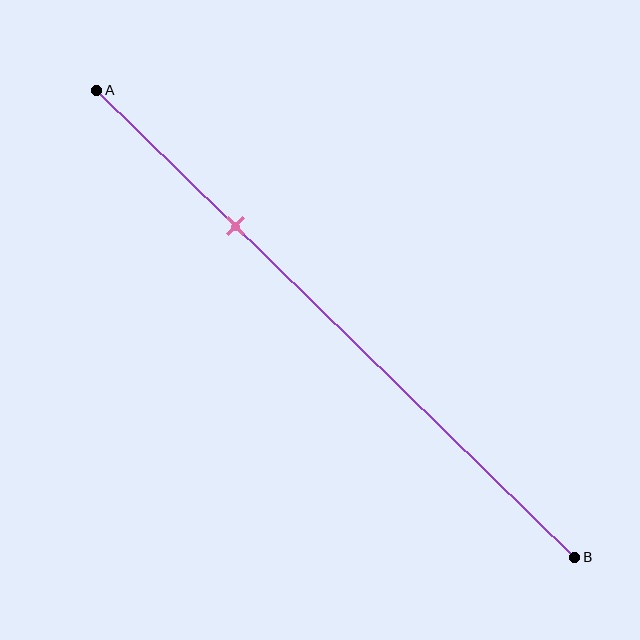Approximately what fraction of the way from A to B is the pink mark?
The pink mark is approximately 30% of the way from A to B.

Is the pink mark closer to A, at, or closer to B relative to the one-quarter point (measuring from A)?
The pink mark is closer to point B than the one-quarter point of segment AB.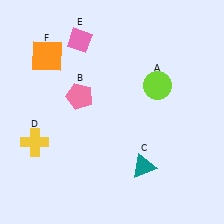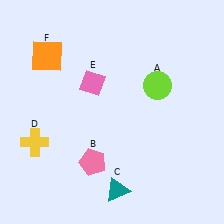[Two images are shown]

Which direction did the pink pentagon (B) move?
The pink pentagon (B) moved down.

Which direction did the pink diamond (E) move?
The pink diamond (E) moved down.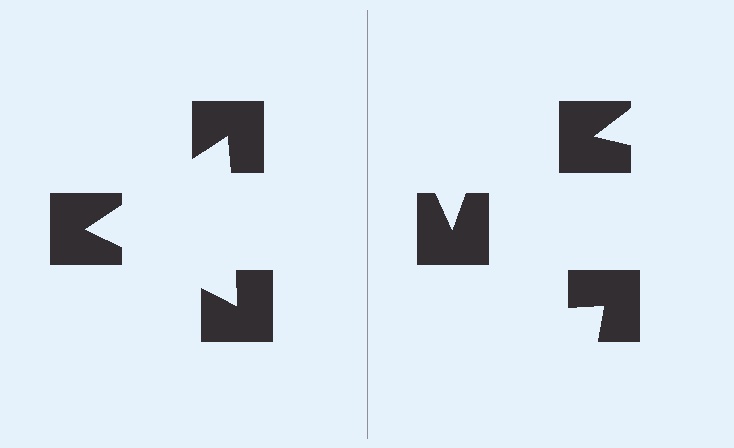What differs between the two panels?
The notched squares are positioned identically on both sides; only the wedge orientations differ. On the left they align to a triangle; on the right they are misaligned.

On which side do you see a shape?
An illusory triangle appears on the left side. On the right side the wedge cuts are rotated, so no coherent shape forms.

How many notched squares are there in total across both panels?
6 — 3 on each side.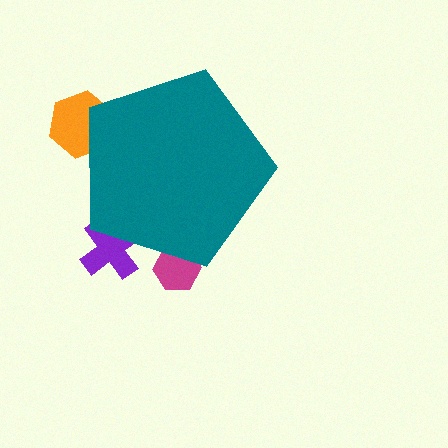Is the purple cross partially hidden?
Yes, the purple cross is partially hidden behind the teal pentagon.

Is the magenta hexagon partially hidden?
Yes, the magenta hexagon is partially hidden behind the teal pentagon.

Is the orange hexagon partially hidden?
Yes, the orange hexagon is partially hidden behind the teal pentagon.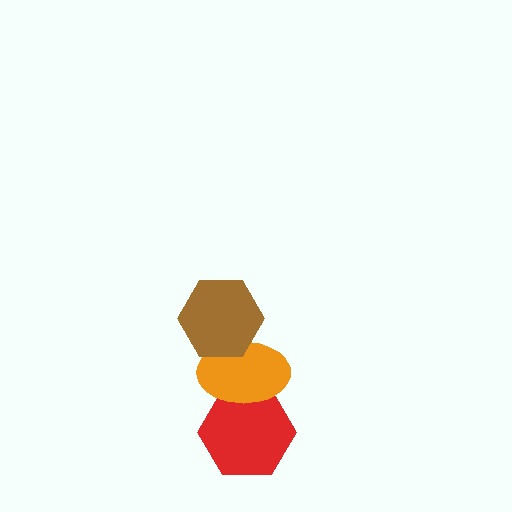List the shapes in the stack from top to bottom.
From top to bottom: the brown hexagon, the orange ellipse, the red hexagon.